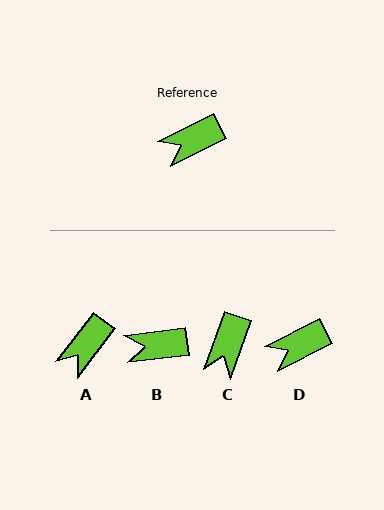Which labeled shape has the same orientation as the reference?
D.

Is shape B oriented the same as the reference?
No, it is off by about 20 degrees.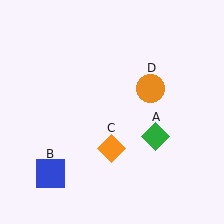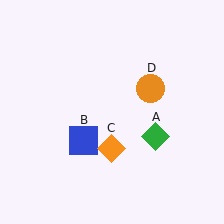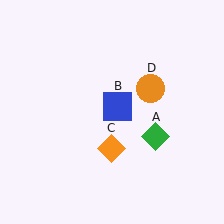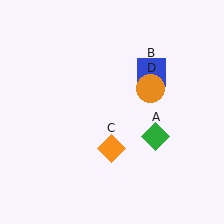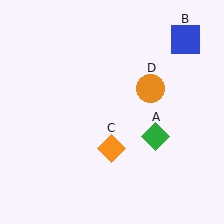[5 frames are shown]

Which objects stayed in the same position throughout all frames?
Green diamond (object A) and orange diamond (object C) and orange circle (object D) remained stationary.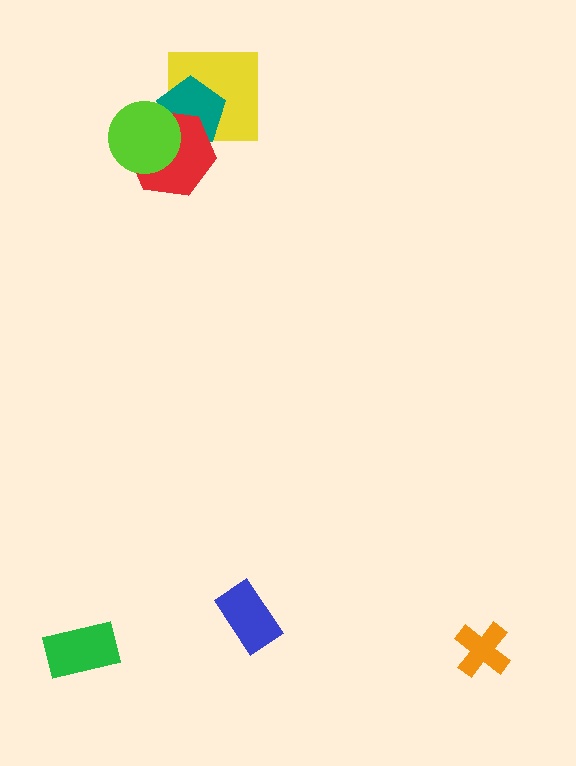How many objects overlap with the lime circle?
2 objects overlap with the lime circle.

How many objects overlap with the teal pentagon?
3 objects overlap with the teal pentagon.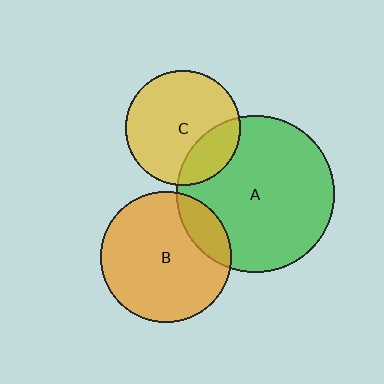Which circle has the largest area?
Circle A (green).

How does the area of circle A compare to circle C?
Approximately 1.9 times.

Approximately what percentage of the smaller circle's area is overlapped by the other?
Approximately 25%.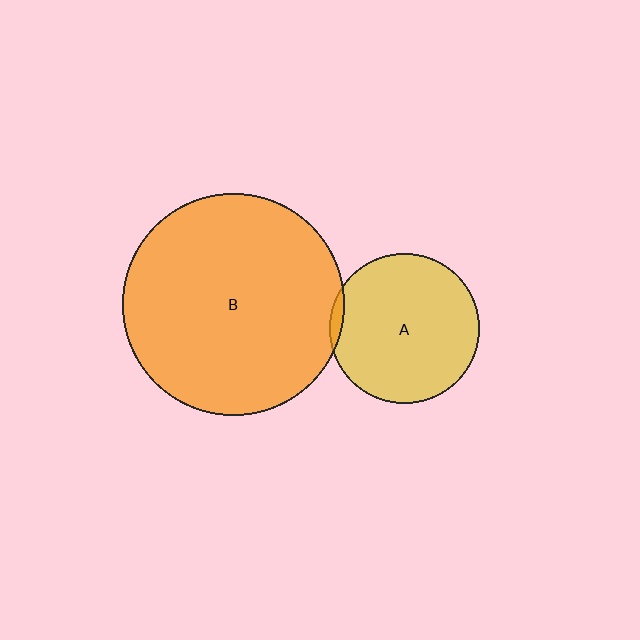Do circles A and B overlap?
Yes.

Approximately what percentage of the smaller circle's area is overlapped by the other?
Approximately 5%.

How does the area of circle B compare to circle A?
Approximately 2.2 times.